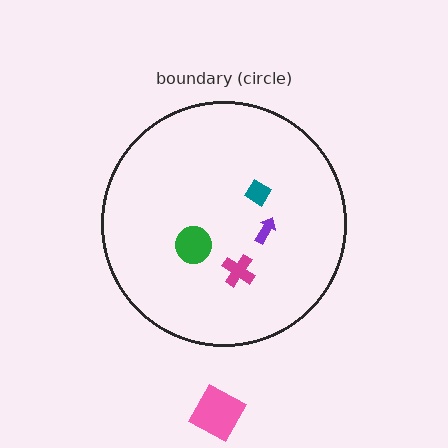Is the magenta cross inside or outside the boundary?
Inside.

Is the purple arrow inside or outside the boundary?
Inside.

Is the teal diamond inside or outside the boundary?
Inside.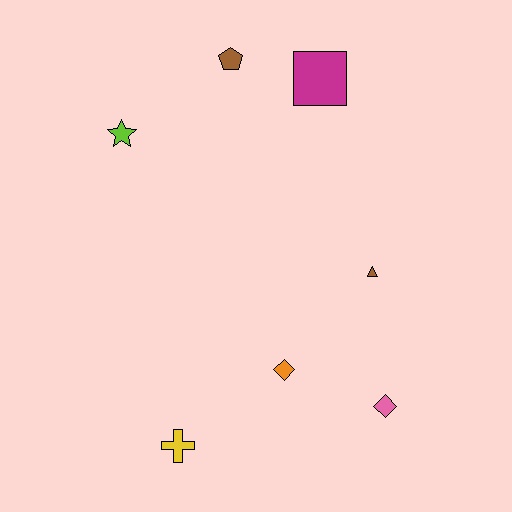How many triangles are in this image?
There is 1 triangle.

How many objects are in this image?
There are 7 objects.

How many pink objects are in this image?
There is 1 pink object.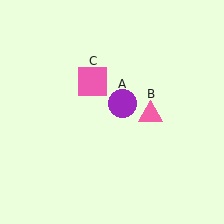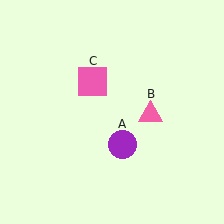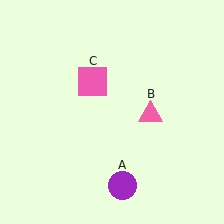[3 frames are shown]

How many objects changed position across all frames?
1 object changed position: purple circle (object A).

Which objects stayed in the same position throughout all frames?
Pink triangle (object B) and pink square (object C) remained stationary.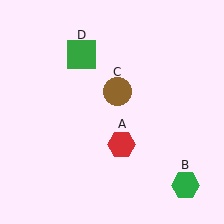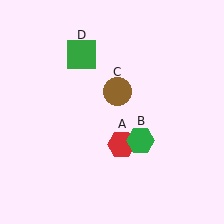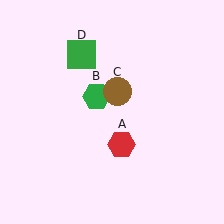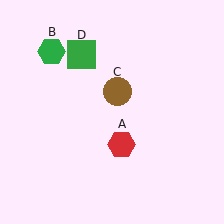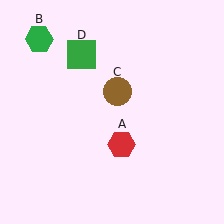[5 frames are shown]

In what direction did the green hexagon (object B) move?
The green hexagon (object B) moved up and to the left.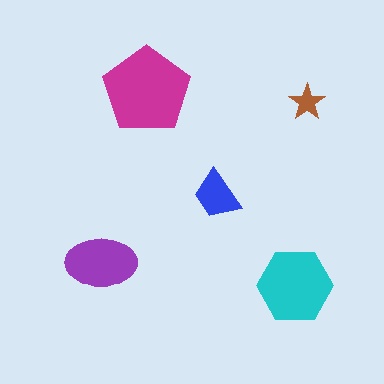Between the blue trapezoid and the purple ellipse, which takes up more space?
The purple ellipse.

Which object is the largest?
The magenta pentagon.